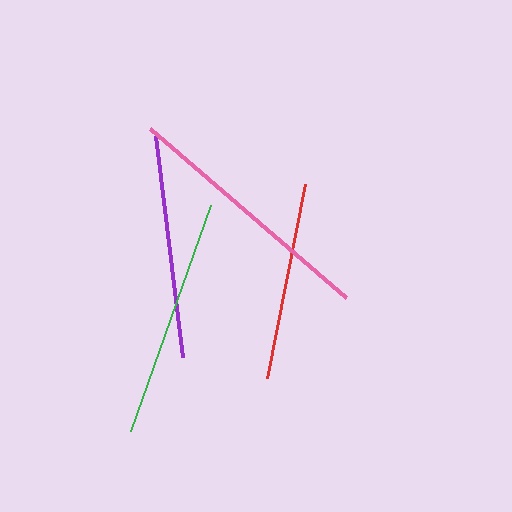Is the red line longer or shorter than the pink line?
The pink line is longer than the red line.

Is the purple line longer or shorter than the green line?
The green line is longer than the purple line.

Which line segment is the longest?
The pink line is the longest at approximately 259 pixels.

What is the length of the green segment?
The green segment is approximately 240 pixels long.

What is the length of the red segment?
The red segment is approximately 198 pixels long.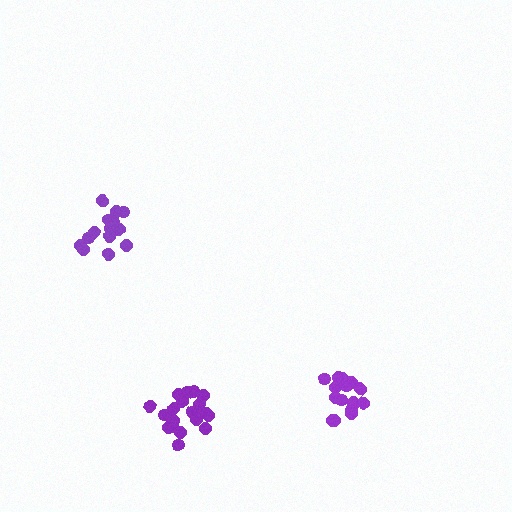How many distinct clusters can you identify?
There are 3 distinct clusters.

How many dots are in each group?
Group 1: 15 dots, Group 2: 15 dots, Group 3: 20 dots (50 total).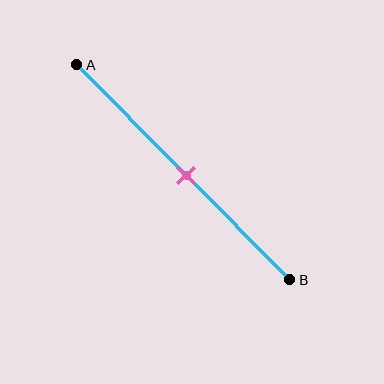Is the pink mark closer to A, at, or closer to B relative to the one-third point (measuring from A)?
The pink mark is closer to point B than the one-third point of segment AB.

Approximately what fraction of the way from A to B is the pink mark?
The pink mark is approximately 50% of the way from A to B.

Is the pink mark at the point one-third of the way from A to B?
No, the mark is at about 50% from A, not at the 33% one-third point.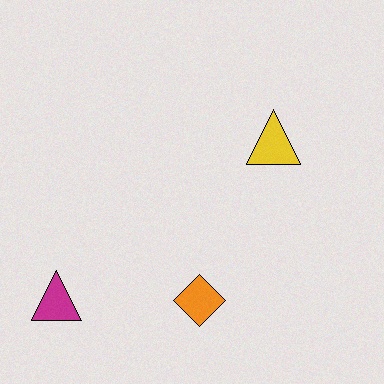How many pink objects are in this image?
There are no pink objects.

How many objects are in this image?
There are 3 objects.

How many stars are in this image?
There are no stars.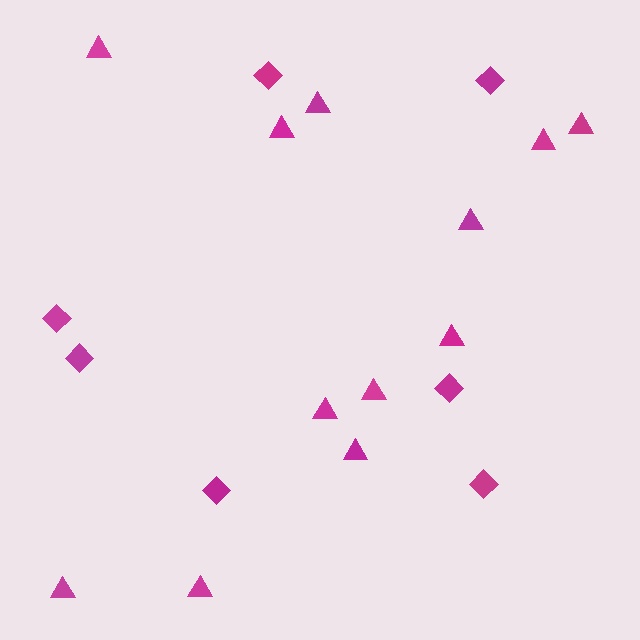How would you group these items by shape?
There are 2 groups: one group of diamonds (7) and one group of triangles (12).